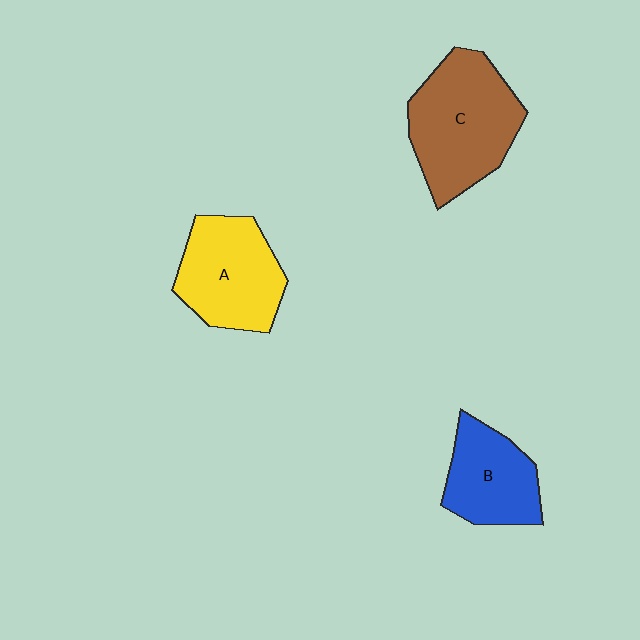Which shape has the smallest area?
Shape B (blue).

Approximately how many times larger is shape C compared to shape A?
Approximately 1.2 times.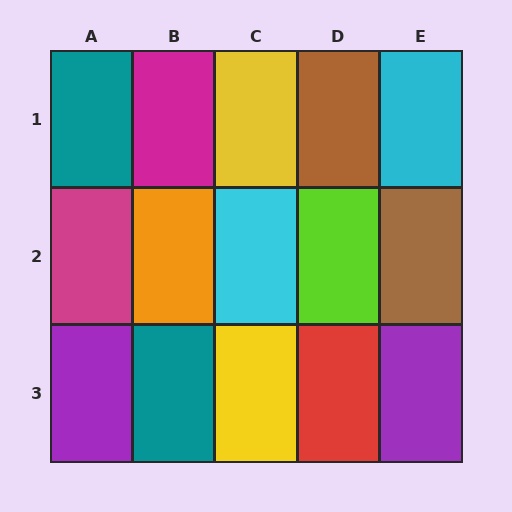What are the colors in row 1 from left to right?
Teal, magenta, yellow, brown, cyan.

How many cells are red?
1 cell is red.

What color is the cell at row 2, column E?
Brown.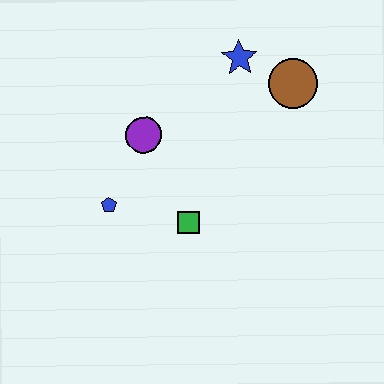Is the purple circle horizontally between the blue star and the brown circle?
No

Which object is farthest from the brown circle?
The blue pentagon is farthest from the brown circle.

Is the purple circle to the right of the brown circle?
No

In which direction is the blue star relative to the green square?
The blue star is above the green square.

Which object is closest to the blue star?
The brown circle is closest to the blue star.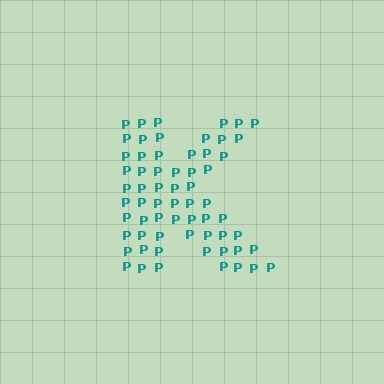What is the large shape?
The large shape is the letter K.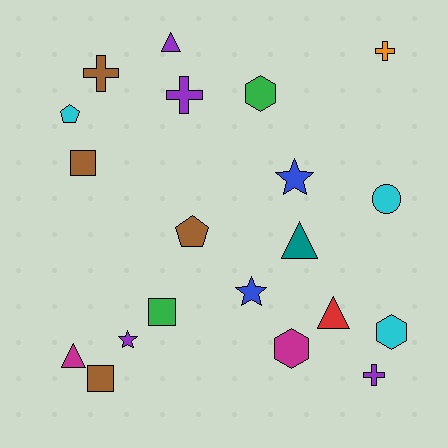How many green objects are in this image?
There are 2 green objects.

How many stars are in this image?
There are 3 stars.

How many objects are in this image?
There are 20 objects.